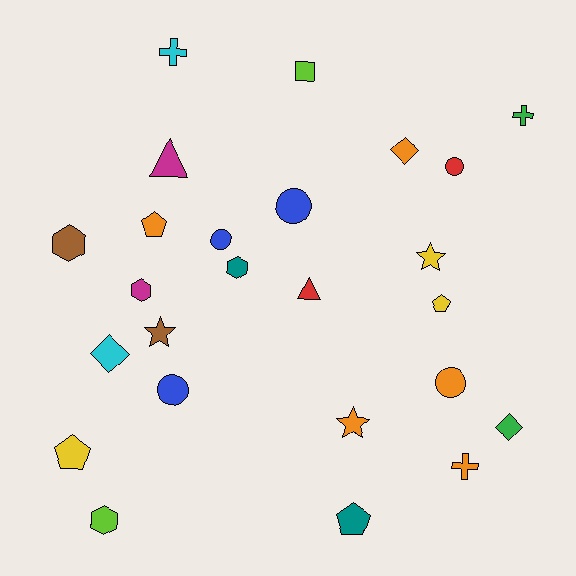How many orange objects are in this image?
There are 5 orange objects.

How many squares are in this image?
There is 1 square.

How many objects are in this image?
There are 25 objects.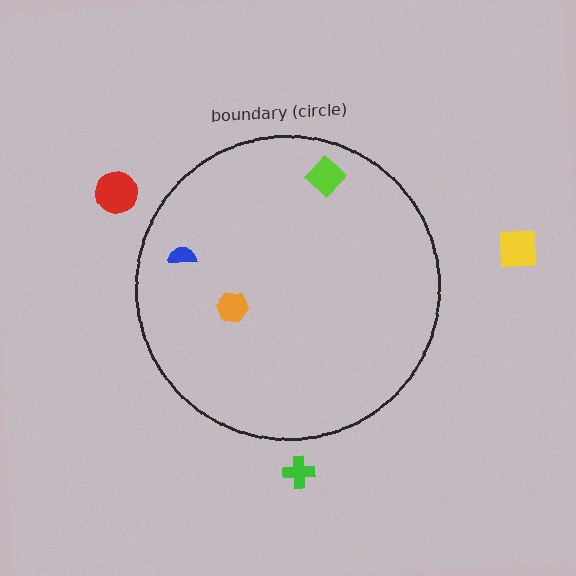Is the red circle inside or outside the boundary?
Outside.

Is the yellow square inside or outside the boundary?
Outside.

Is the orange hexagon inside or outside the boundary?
Inside.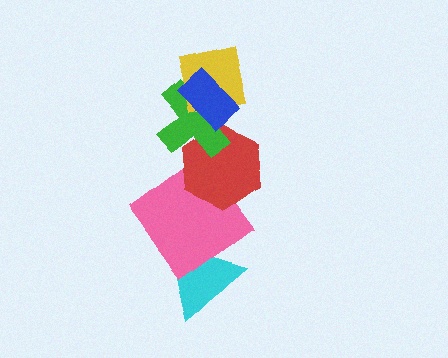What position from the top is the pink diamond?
The pink diamond is 5th from the top.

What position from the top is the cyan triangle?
The cyan triangle is 6th from the top.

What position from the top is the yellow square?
The yellow square is 2nd from the top.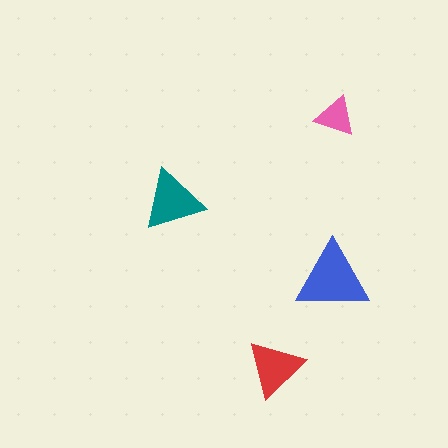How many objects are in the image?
There are 4 objects in the image.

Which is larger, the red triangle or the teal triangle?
The teal one.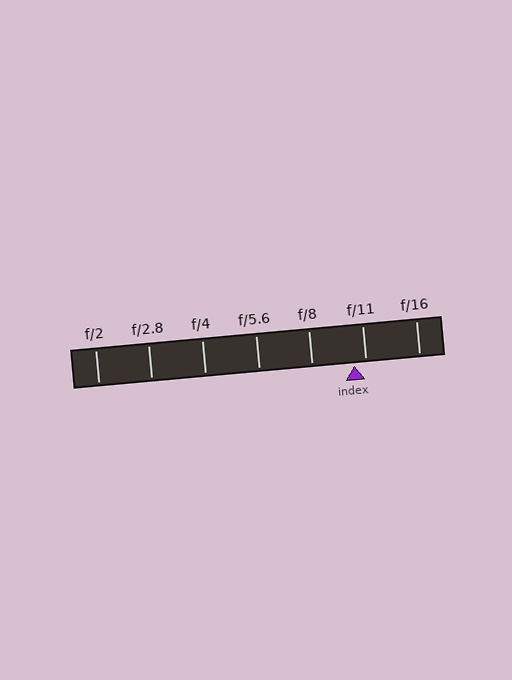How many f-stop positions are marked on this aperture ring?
There are 7 f-stop positions marked.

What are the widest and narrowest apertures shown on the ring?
The widest aperture shown is f/2 and the narrowest is f/16.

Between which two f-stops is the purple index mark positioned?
The index mark is between f/8 and f/11.